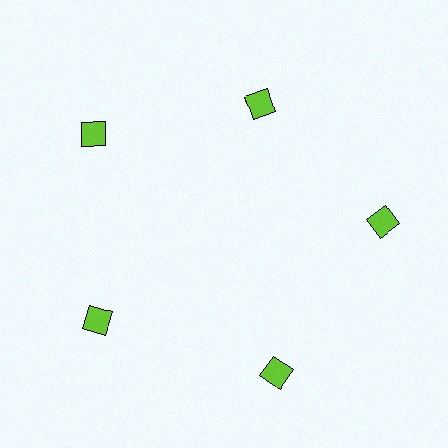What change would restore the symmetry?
The symmetry would be restored by moving it outward, back onto the ring so that all 5 squares sit at equal angles and equal distance from the center.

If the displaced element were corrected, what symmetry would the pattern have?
It would have 5-fold rotational symmetry — the pattern would map onto itself every 72 degrees.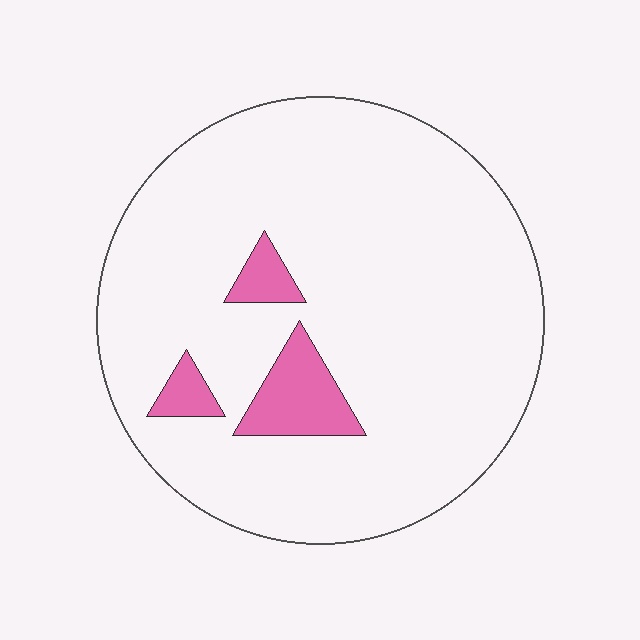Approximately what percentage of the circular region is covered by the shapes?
Approximately 10%.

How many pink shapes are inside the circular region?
3.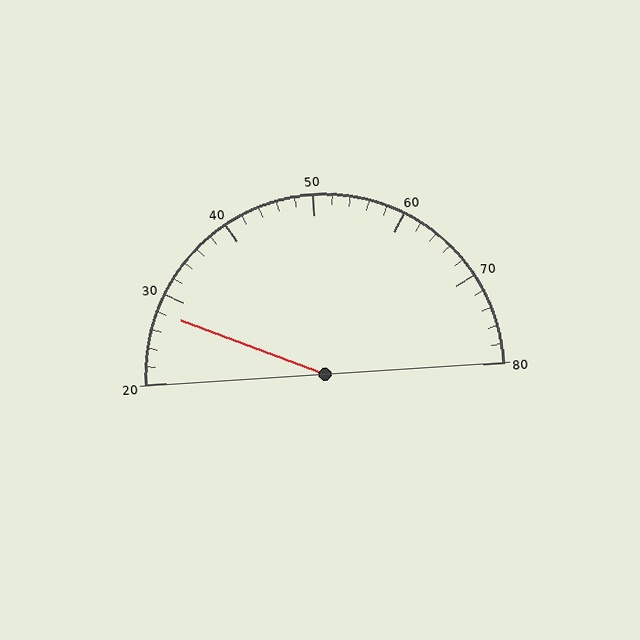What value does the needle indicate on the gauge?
The needle indicates approximately 28.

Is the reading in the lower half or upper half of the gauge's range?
The reading is in the lower half of the range (20 to 80).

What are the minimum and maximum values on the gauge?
The gauge ranges from 20 to 80.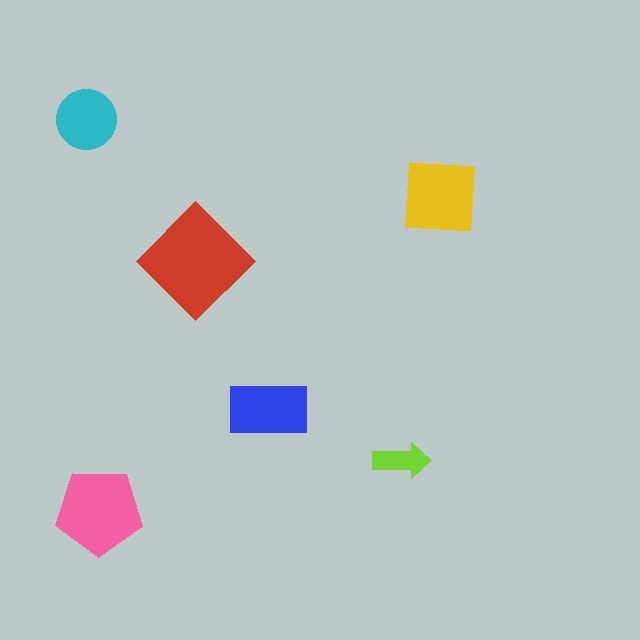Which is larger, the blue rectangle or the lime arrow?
The blue rectangle.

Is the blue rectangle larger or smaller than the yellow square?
Smaller.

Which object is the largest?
The red diamond.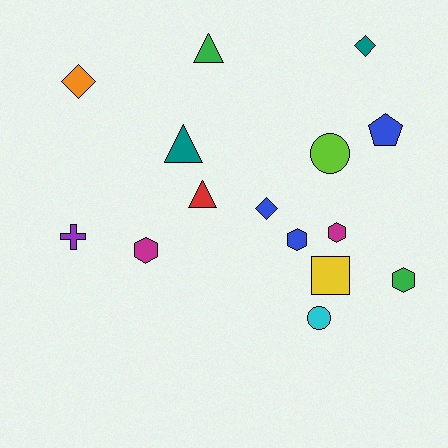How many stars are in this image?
There are no stars.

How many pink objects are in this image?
There are no pink objects.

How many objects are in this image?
There are 15 objects.